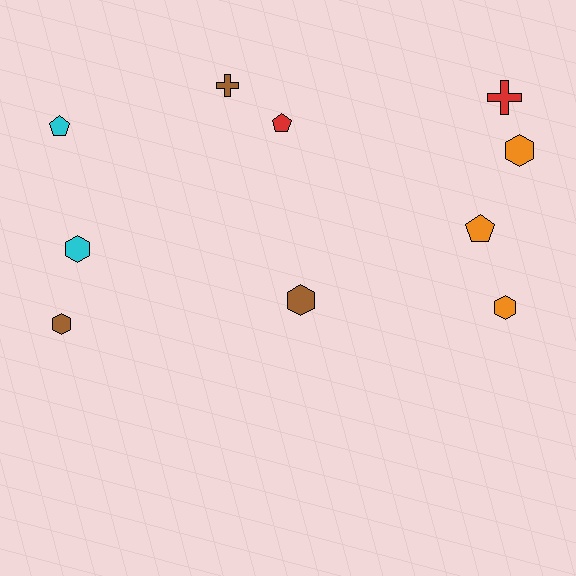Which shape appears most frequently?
Hexagon, with 5 objects.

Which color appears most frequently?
Brown, with 3 objects.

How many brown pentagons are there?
There are no brown pentagons.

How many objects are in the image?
There are 10 objects.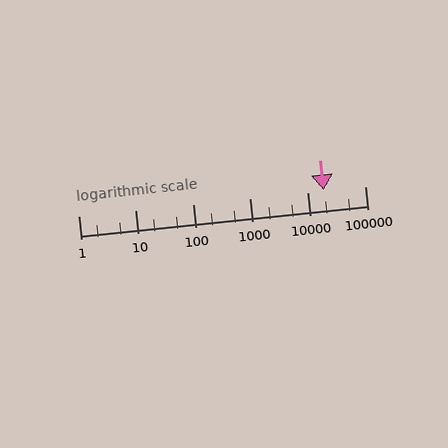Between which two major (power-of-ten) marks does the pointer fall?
The pointer is between 10000 and 100000.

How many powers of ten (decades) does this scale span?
The scale spans 5 decades, from 1 to 100000.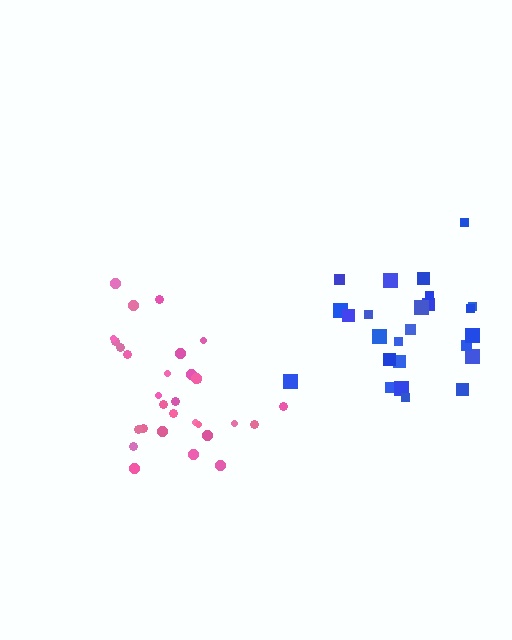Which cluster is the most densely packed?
Blue.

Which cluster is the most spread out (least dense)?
Pink.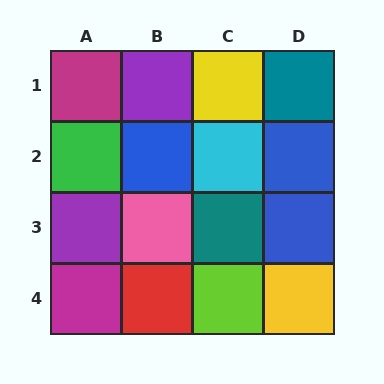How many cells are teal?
2 cells are teal.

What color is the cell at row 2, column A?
Green.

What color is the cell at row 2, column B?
Blue.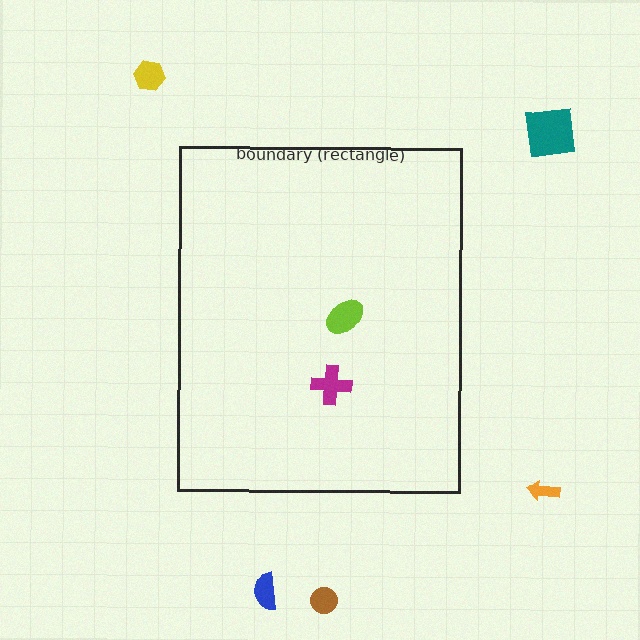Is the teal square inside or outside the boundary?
Outside.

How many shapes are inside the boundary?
2 inside, 5 outside.